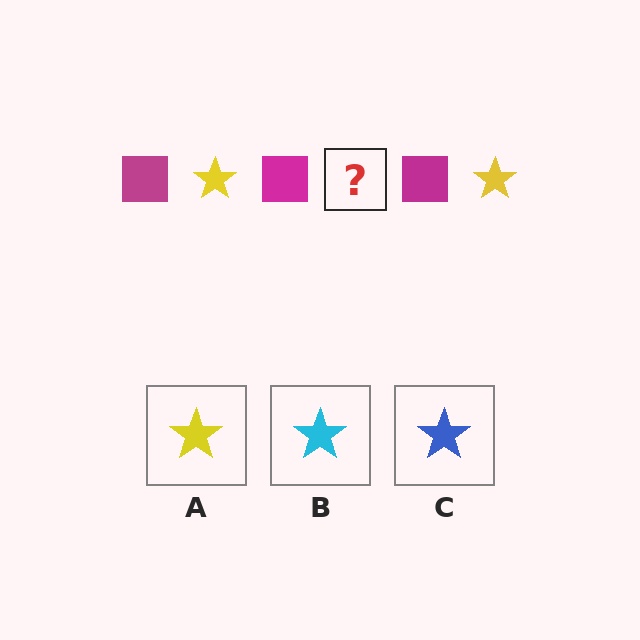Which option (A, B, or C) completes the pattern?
A.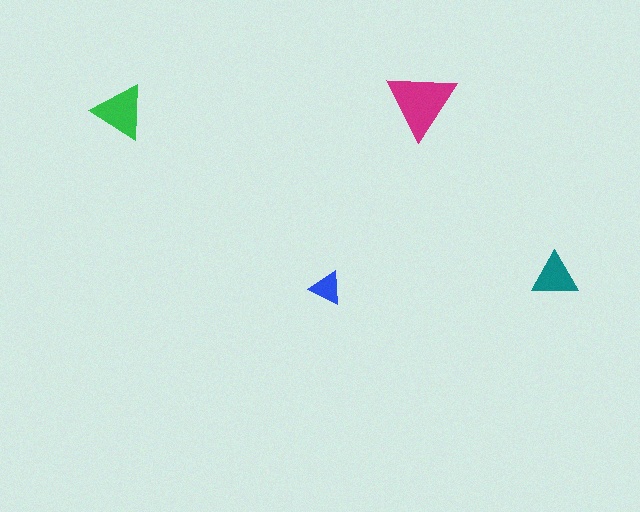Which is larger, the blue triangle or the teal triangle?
The teal one.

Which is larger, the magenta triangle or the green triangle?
The magenta one.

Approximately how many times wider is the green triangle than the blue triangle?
About 1.5 times wider.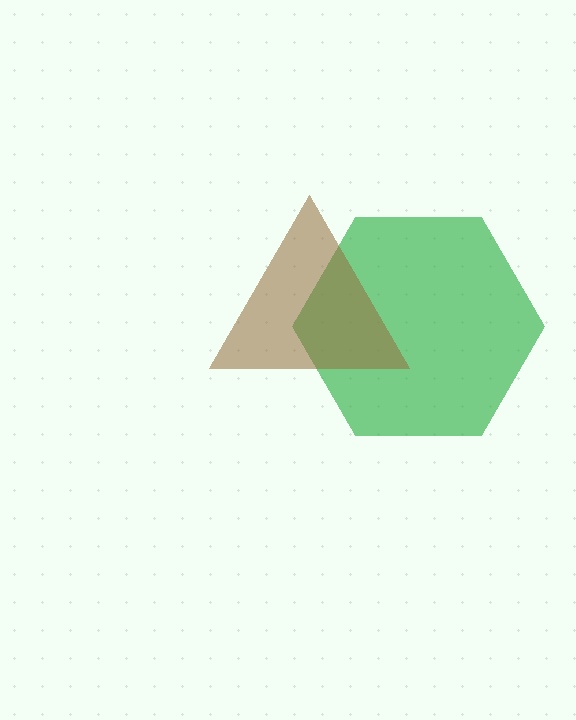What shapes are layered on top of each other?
The layered shapes are: a green hexagon, a brown triangle.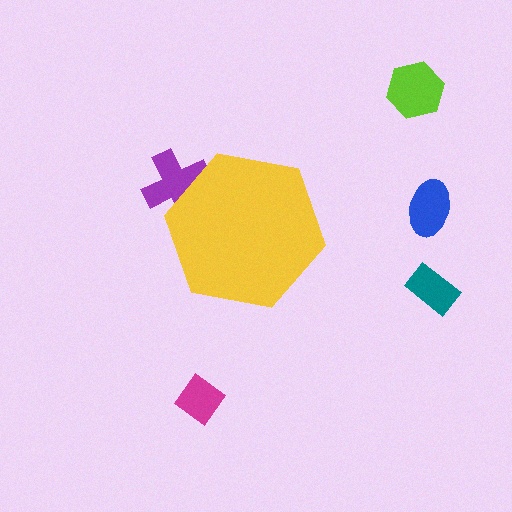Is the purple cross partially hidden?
Yes, the purple cross is partially hidden behind the yellow hexagon.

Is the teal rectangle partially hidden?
No, the teal rectangle is fully visible.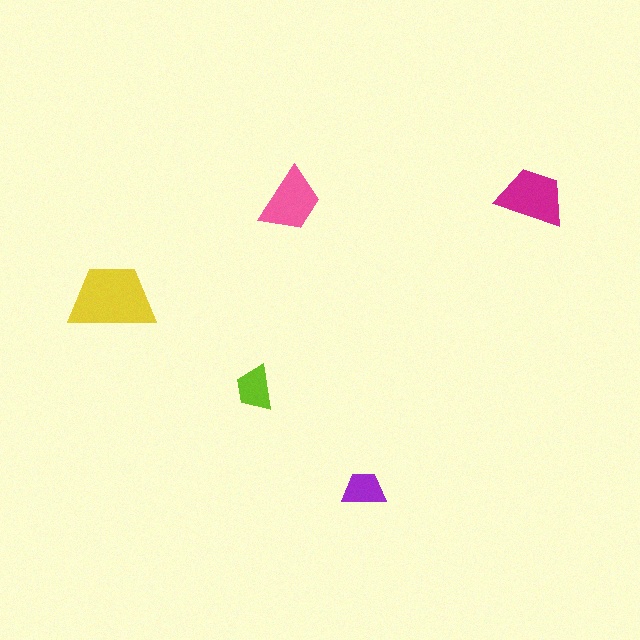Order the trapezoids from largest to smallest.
the yellow one, the magenta one, the pink one, the lime one, the purple one.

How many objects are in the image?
There are 5 objects in the image.